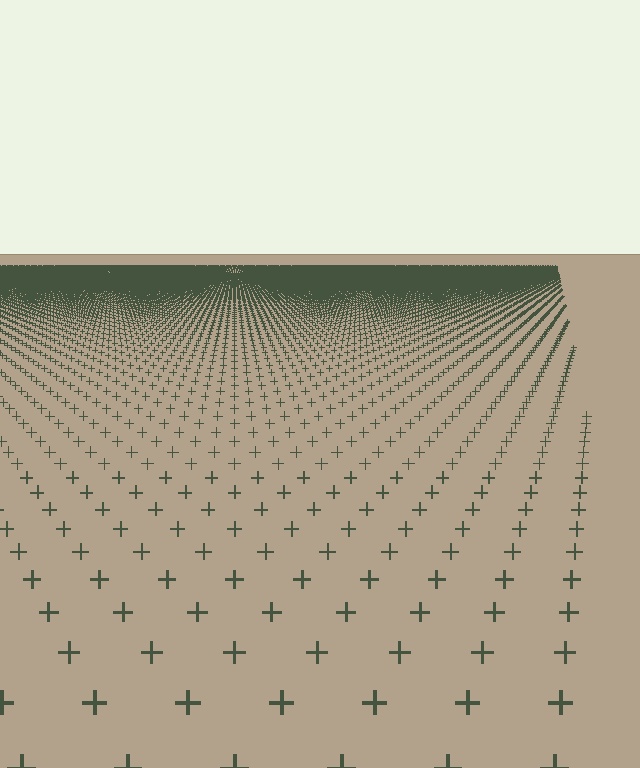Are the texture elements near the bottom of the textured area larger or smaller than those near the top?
Larger. Near the bottom, elements are closer to the viewer and appear at a bigger on-screen size.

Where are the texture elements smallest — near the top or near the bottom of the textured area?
Near the top.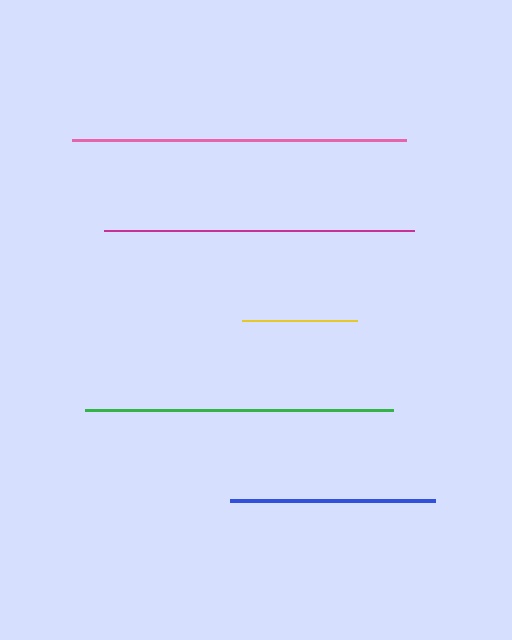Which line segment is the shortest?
The yellow line is the shortest at approximately 116 pixels.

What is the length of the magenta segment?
The magenta segment is approximately 310 pixels long.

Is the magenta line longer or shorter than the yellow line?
The magenta line is longer than the yellow line.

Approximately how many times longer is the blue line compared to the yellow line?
The blue line is approximately 1.8 times the length of the yellow line.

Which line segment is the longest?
The pink line is the longest at approximately 334 pixels.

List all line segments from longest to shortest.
From longest to shortest: pink, magenta, green, blue, yellow.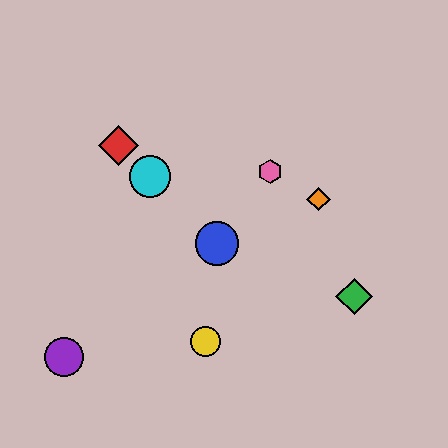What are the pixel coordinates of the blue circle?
The blue circle is at (217, 244).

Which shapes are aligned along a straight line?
The red diamond, the blue circle, the cyan circle are aligned along a straight line.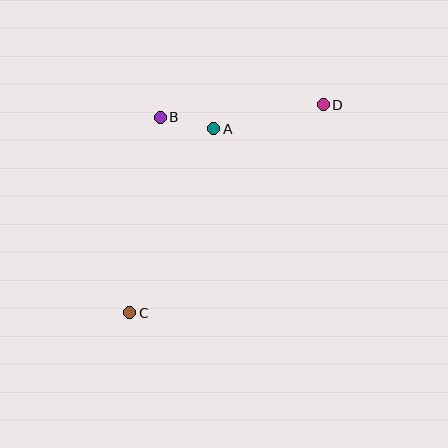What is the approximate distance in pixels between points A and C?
The distance between A and C is approximately 202 pixels.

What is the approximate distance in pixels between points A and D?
The distance between A and D is approximately 112 pixels.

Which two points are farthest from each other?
Points C and D are farthest from each other.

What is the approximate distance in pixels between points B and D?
The distance between B and D is approximately 164 pixels.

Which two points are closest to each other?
Points A and B are closest to each other.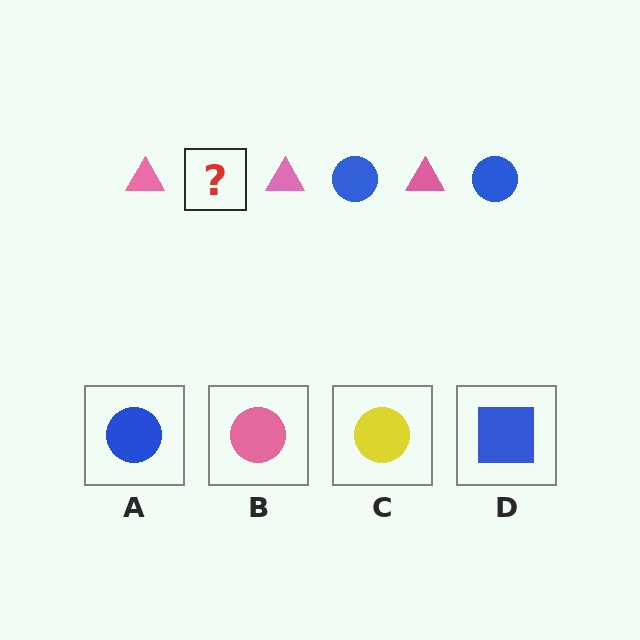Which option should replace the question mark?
Option A.